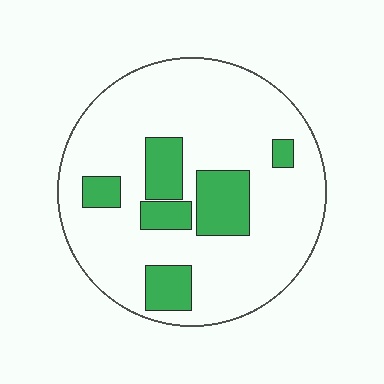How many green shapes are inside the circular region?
6.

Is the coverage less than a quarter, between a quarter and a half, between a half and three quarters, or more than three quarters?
Less than a quarter.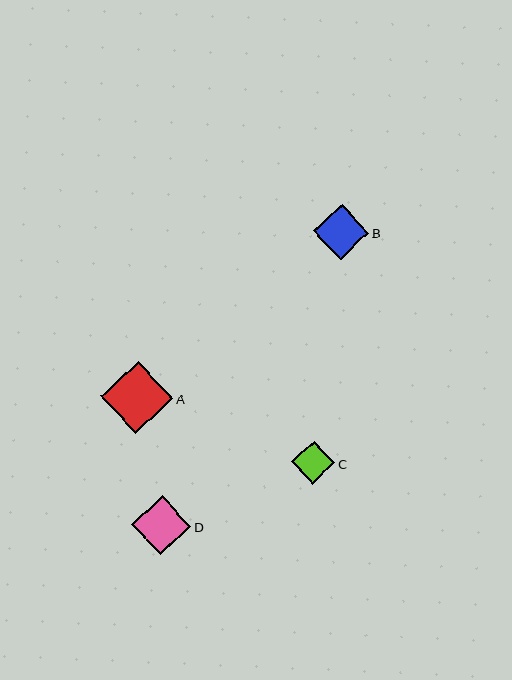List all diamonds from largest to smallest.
From largest to smallest: A, D, B, C.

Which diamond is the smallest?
Diamond C is the smallest with a size of approximately 43 pixels.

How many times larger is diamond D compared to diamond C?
Diamond D is approximately 1.4 times the size of diamond C.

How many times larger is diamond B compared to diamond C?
Diamond B is approximately 1.3 times the size of diamond C.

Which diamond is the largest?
Diamond A is the largest with a size of approximately 72 pixels.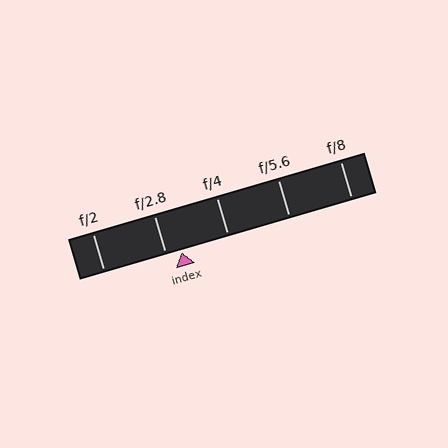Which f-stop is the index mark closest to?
The index mark is closest to f/2.8.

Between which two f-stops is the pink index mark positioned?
The index mark is between f/2.8 and f/4.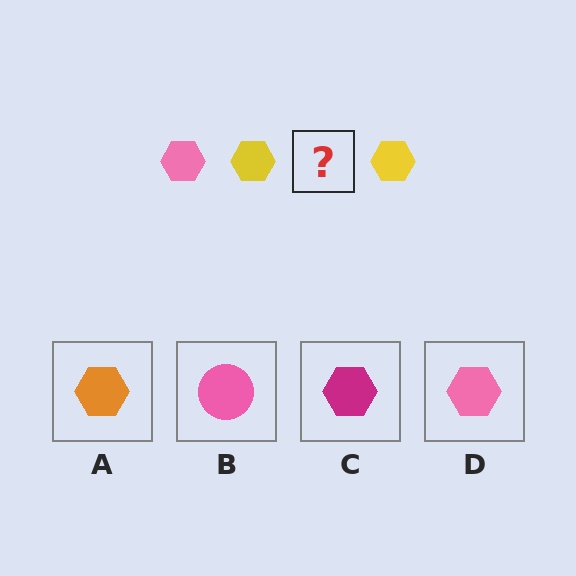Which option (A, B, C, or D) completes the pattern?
D.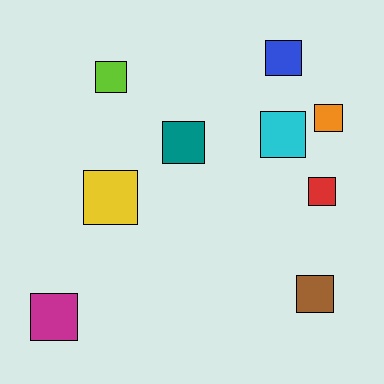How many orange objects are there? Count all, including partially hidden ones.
There is 1 orange object.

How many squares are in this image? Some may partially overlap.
There are 9 squares.